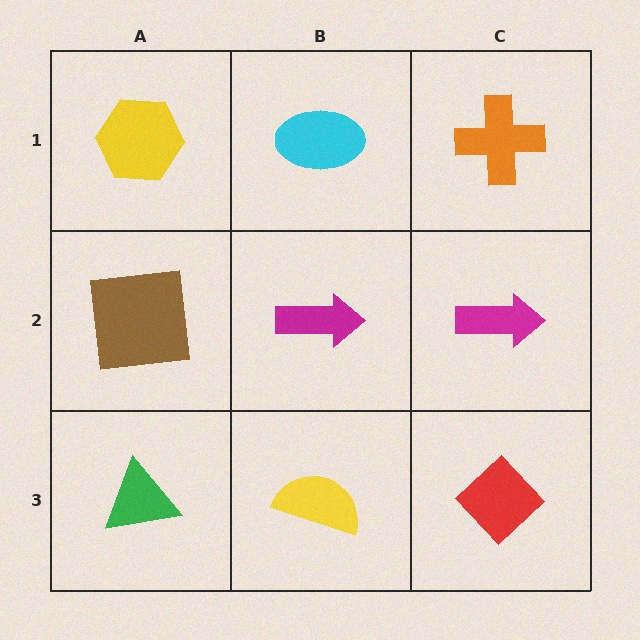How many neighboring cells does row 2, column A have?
3.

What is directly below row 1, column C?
A magenta arrow.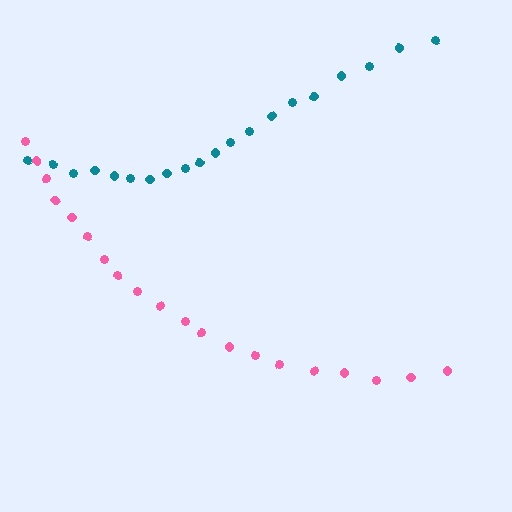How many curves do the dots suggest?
There are 2 distinct paths.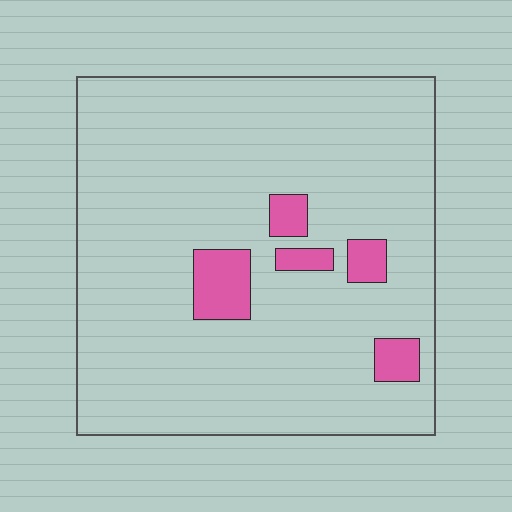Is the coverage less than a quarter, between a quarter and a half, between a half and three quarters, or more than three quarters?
Less than a quarter.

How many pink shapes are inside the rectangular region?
5.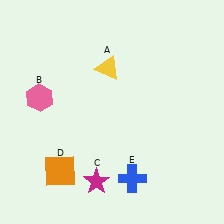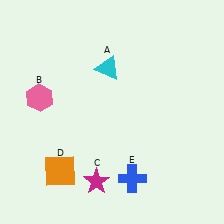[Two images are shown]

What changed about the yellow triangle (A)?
In Image 1, A is yellow. In Image 2, it changed to cyan.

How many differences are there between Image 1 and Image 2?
There is 1 difference between the two images.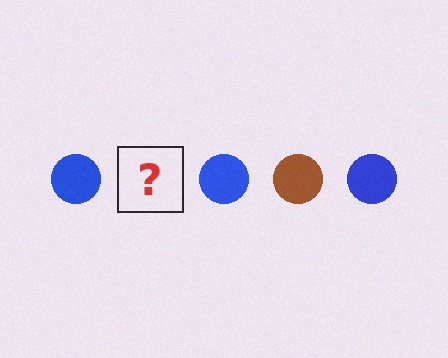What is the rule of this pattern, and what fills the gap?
The rule is that the pattern cycles through blue, brown circles. The gap should be filled with a brown circle.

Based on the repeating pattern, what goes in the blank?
The blank should be a brown circle.